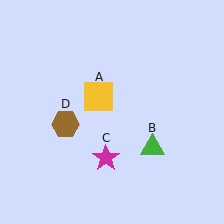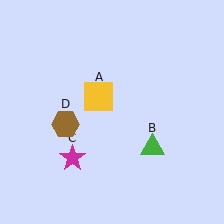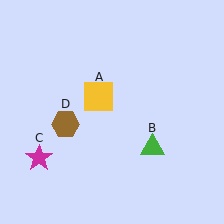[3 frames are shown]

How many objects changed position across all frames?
1 object changed position: magenta star (object C).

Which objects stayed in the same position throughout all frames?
Yellow square (object A) and green triangle (object B) and brown hexagon (object D) remained stationary.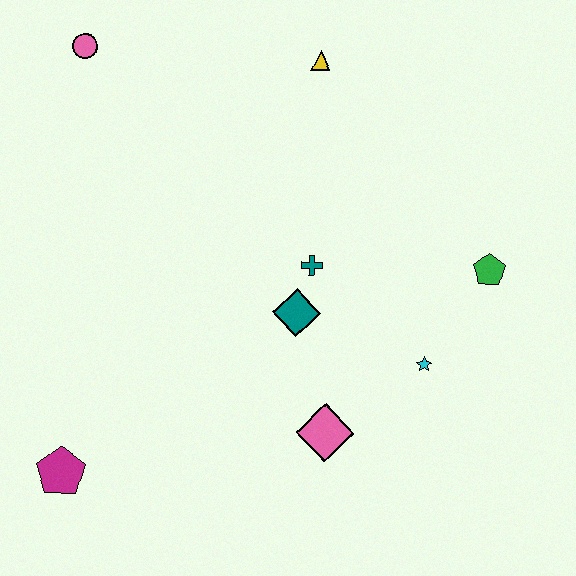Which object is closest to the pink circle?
The yellow triangle is closest to the pink circle.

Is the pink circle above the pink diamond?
Yes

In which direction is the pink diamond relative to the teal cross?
The pink diamond is below the teal cross.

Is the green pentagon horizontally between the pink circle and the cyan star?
No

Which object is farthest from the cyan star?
The pink circle is farthest from the cyan star.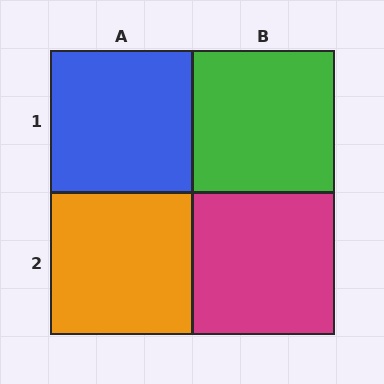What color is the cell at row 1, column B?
Green.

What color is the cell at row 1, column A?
Blue.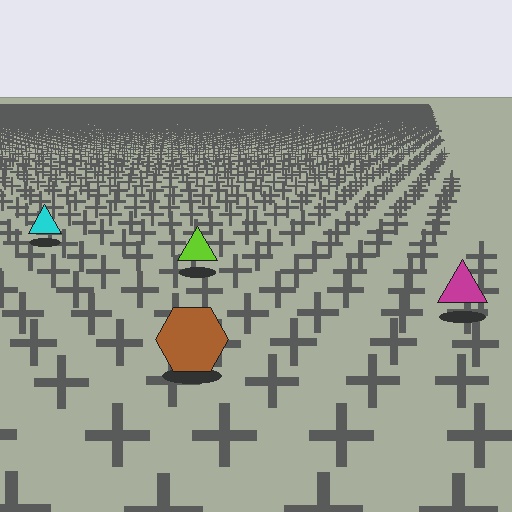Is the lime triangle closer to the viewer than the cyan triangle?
Yes. The lime triangle is closer — you can tell from the texture gradient: the ground texture is coarser near it.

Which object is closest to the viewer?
The brown hexagon is closest. The texture marks near it are larger and more spread out.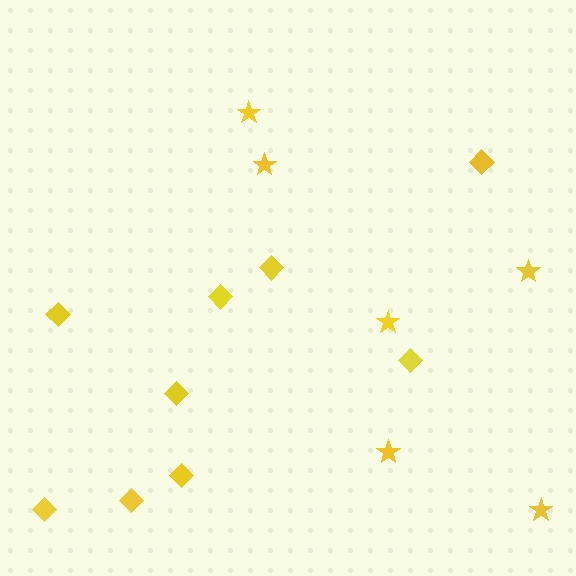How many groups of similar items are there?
There are 2 groups: one group of stars (6) and one group of diamonds (9).